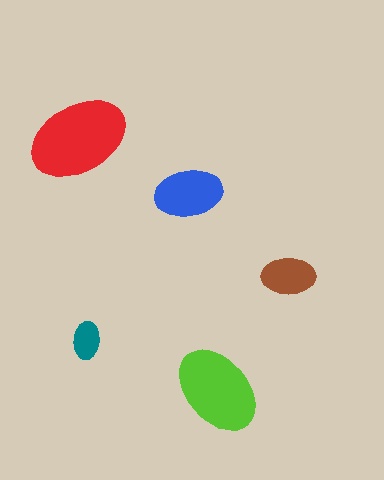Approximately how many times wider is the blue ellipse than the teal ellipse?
About 2 times wider.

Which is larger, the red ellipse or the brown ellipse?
The red one.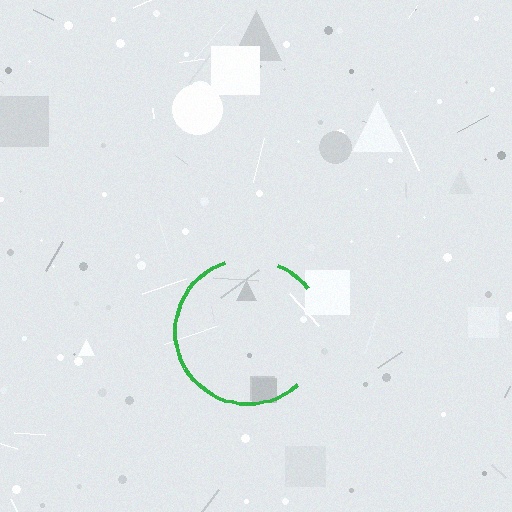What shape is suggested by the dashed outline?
The dashed outline suggests a circle.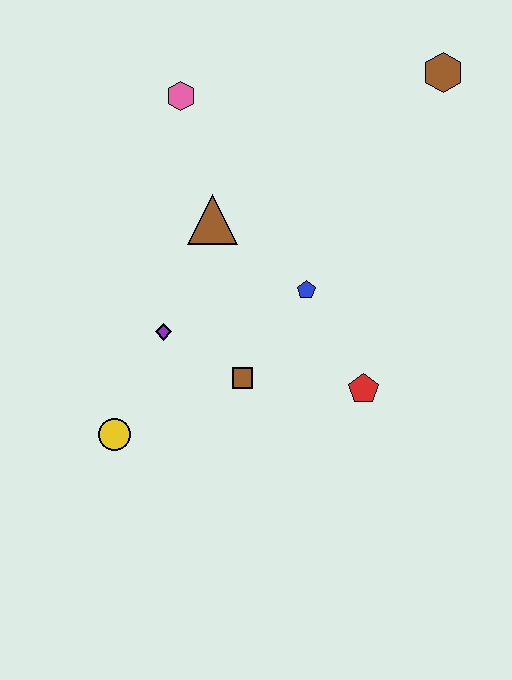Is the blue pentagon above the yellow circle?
Yes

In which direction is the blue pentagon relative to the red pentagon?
The blue pentagon is above the red pentagon.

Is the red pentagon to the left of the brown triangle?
No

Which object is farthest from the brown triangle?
The brown hexagon is farthest from the brown triangle.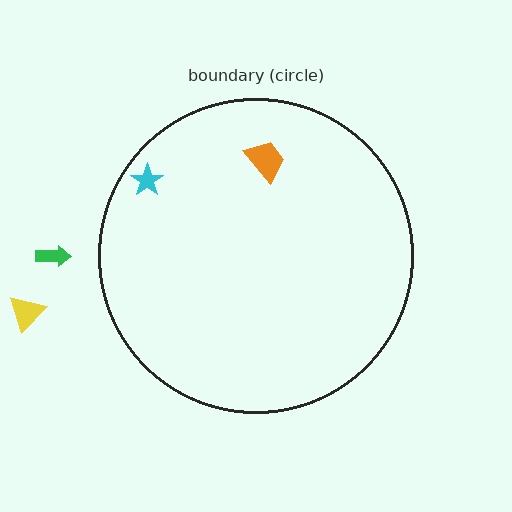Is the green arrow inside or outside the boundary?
Outside.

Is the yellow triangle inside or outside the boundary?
Outside.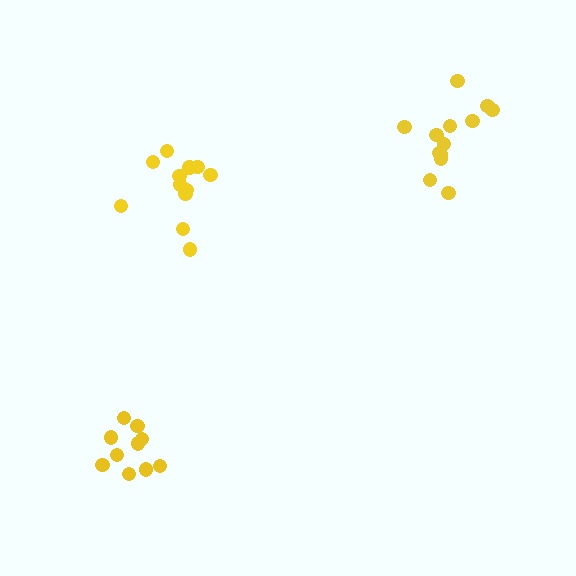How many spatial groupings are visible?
There are 3 spatial groupings.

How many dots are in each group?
Group 1: 12 dots, Group 2: 10 dots, Group 3: 13 dots (35 total).